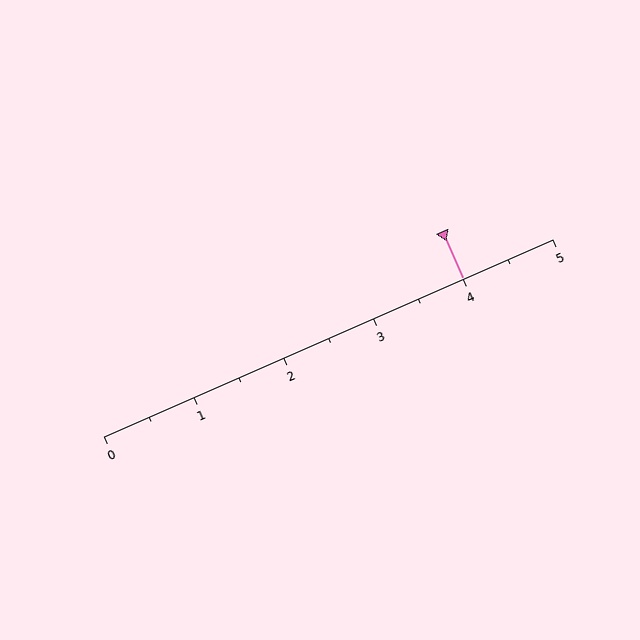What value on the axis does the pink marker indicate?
The marker indicates approximately 4.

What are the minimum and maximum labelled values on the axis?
The axis runs from 0 to 5.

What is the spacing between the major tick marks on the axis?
The major ticks are spaced 1 apart.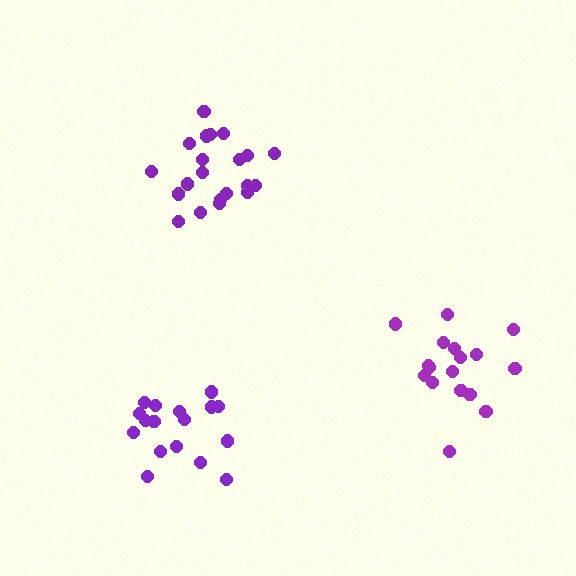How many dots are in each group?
Group 1: 17 dots, Group 2: 21 dots, Group 3: 17 dots (55 total).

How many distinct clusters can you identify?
There are 3 distinct clusters.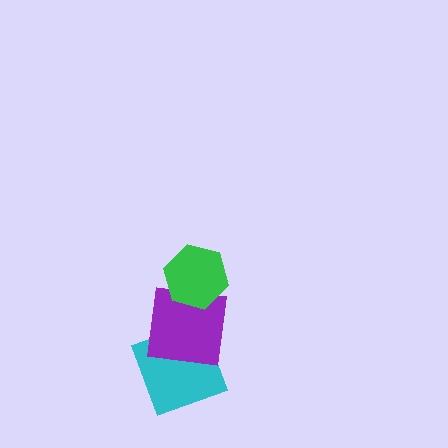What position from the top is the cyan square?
The cyan square is 3rd from the top.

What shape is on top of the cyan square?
The purple square is on top of the cyan square.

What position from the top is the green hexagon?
The green hexagon is 1st from the top.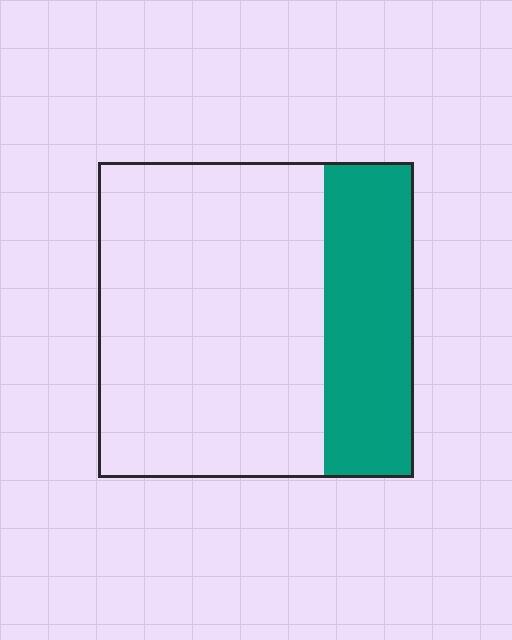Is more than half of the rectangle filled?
No.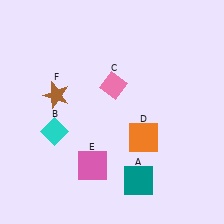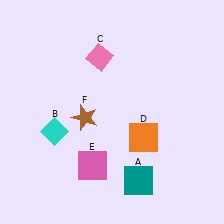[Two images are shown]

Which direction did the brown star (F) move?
The brown star (F) moved right.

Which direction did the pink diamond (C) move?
The pink diamond (C) moved up.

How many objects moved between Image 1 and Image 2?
2 objects moved between the two images.